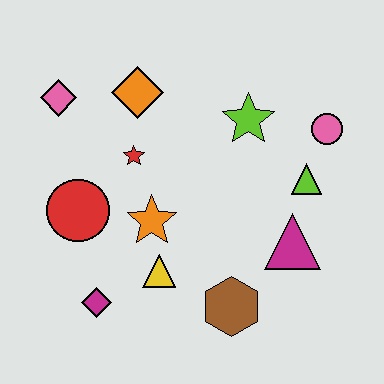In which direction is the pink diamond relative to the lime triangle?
The pink diamond is to the left of the lime triangle.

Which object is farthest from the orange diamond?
The brown hexagon is farthest from the orange diamond.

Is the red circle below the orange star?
No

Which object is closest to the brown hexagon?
The yellow triangle is closest to the brown hexagon.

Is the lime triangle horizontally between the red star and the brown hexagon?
No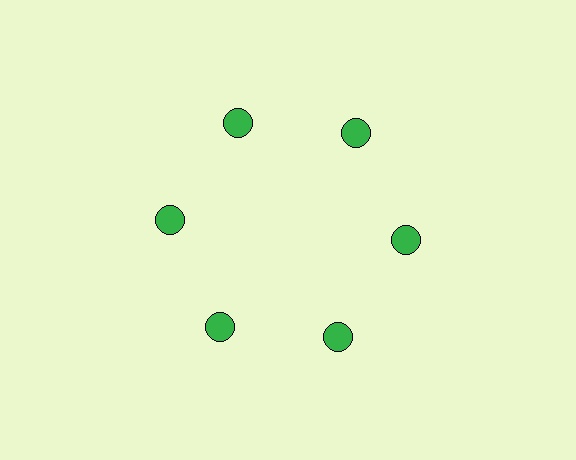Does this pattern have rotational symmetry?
Yes, this pattern has 6-fold rotational symmetry. It looks the same after rotating 60 degrees around the center.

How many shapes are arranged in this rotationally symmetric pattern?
There are 6 shapes, arranged in 6 groups of 1.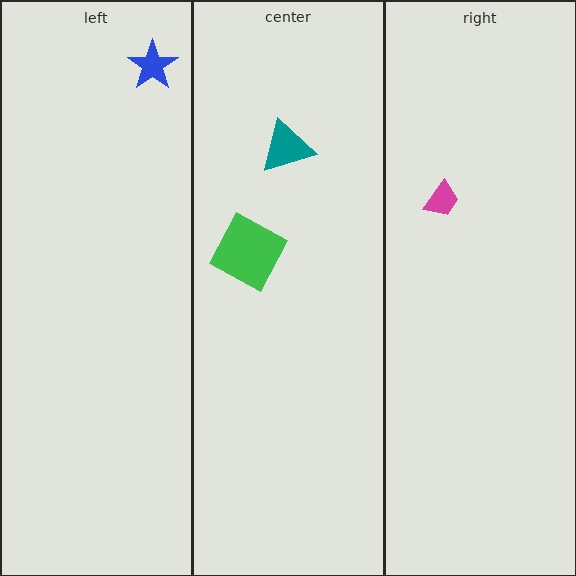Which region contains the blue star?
The left region.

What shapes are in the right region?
The magenta trapezoid.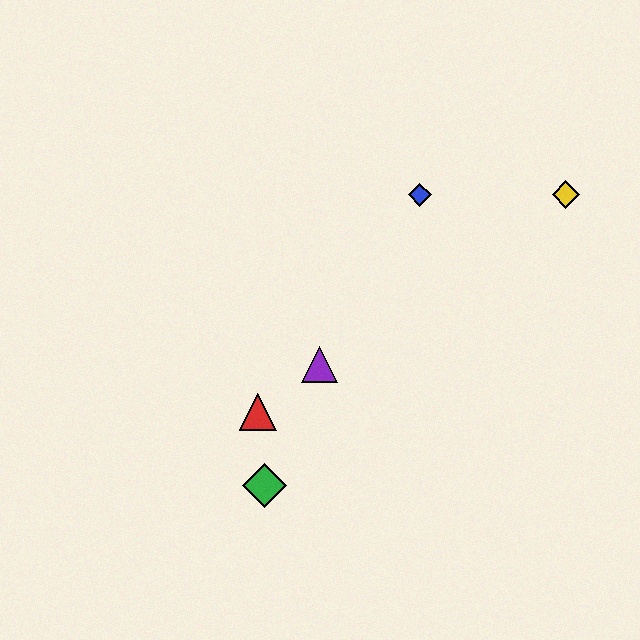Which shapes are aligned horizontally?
The blue diamond, the yellow diamond are aligned horizontally.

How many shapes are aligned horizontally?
2 shapes (the blue diamond, the yellow diamond) are aligned horizontally.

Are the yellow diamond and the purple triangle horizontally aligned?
No, the yellow diamond is at y≈195 and the purple triangle is at y≈364.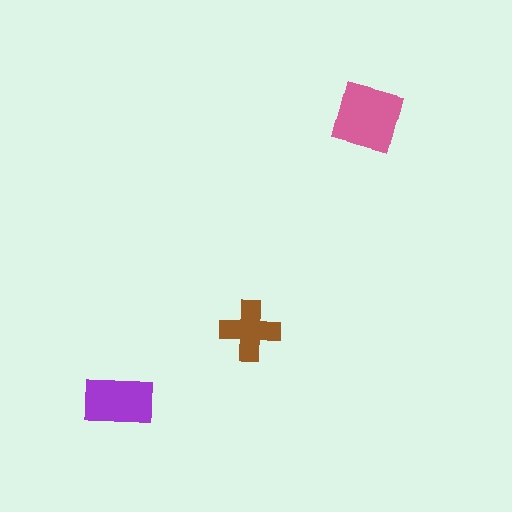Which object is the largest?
The pink diamond.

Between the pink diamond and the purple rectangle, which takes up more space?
The pink diamond.